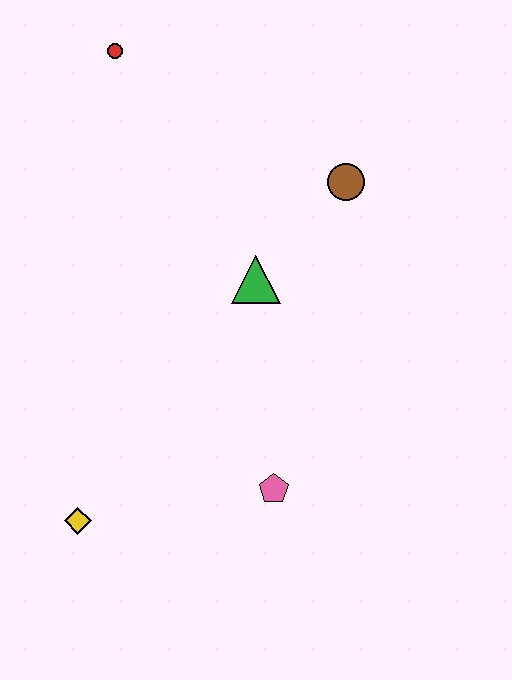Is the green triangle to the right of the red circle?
Yes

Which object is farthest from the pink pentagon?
The red circle is farthest from the pink pentagon.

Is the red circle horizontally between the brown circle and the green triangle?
No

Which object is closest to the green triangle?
The brown circle is closest to the green triangle.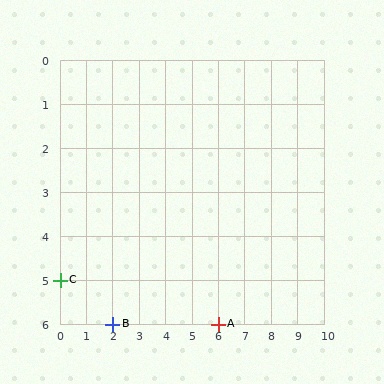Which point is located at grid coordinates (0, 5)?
Point C is at (0, 5).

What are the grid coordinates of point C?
Point C is at grid coordinates (0, 5).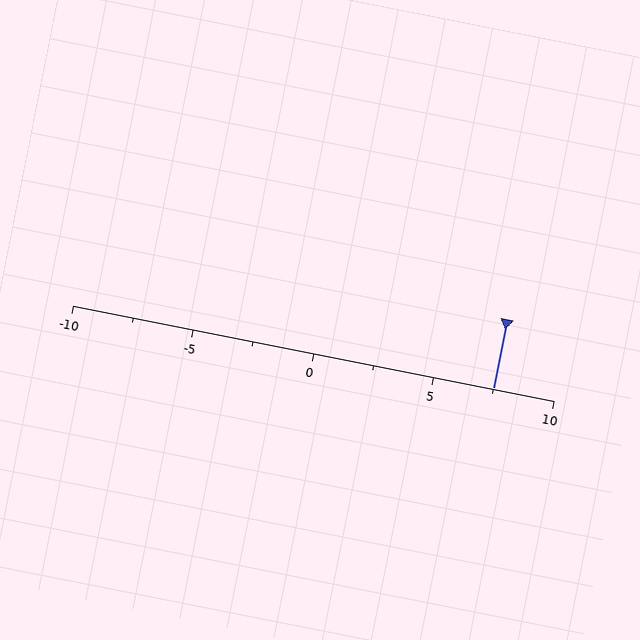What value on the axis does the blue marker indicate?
The marker indicates approximately 7.5.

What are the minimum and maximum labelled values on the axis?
The axis runs from -10 to 10.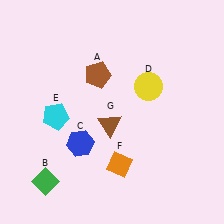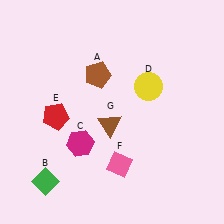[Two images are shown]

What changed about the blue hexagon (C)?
In Image 1, C is blue. In Image 2, it changed to magenta.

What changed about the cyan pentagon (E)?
In Image 1, E is cyan. In Image 2, it changed to red.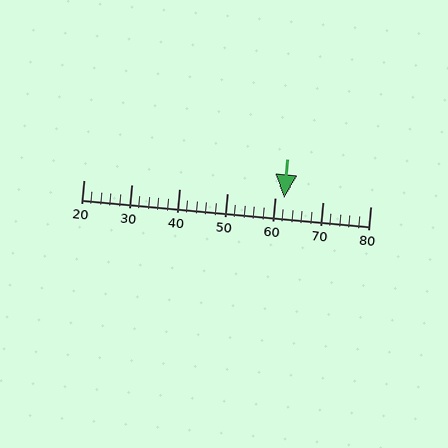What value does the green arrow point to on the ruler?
The green arrow points to approximately 62.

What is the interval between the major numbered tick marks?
The major tick marks are spaced 10 units apart.